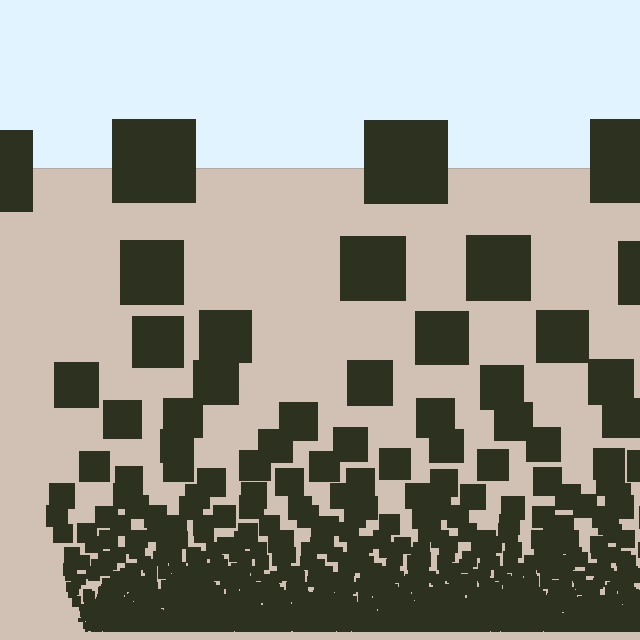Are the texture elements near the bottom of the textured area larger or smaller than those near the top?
Smaller. The gradient is inverted — elements near the bottom are smaller and denser.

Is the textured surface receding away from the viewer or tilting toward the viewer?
The surface appears to tilt toward the viewer. Texture elements get larger and sparser toward the top.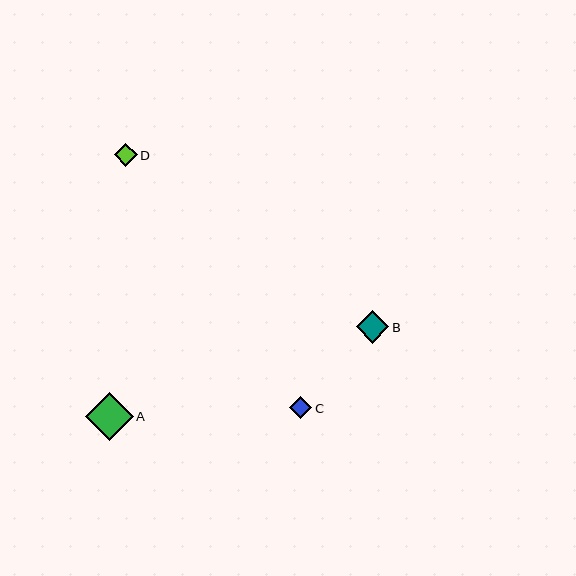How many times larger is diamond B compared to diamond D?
Diamond B is approximately 1.4 times the size of diamond D.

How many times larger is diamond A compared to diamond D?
Diamond A is approximately 2.1 times the size of diamond D.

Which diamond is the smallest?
Diamond C is the smallest with a size of approximately 22 pixels.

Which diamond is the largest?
Diamond A is the largest with a size of approximately 48 pixels.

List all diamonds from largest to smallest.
From largest to smallest: A, B, D, C.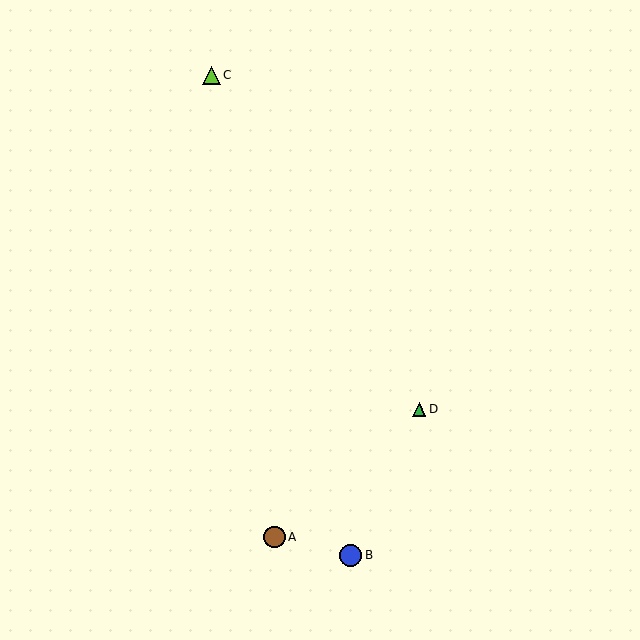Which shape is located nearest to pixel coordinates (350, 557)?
The blue circle (labeled B) at (351, 555) is nearest to that location.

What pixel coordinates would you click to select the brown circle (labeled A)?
Click at (275, 537) to select the brown circle A.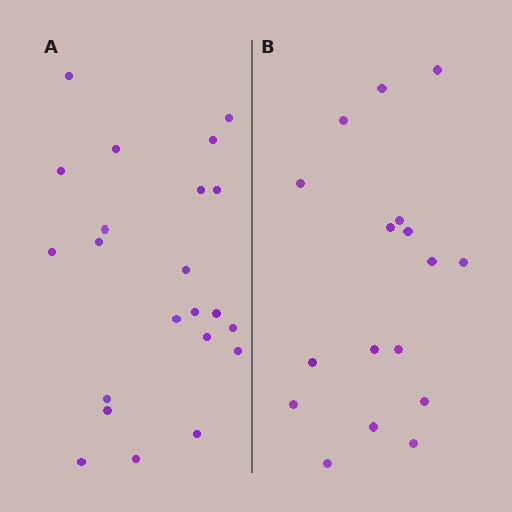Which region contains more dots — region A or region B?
Region A (the left region) has more dots.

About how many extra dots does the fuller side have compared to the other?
Region A has about 5 more dots than region B.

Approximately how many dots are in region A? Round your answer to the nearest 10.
About 20 dots. (The exact count is 22, which rounds to 20.)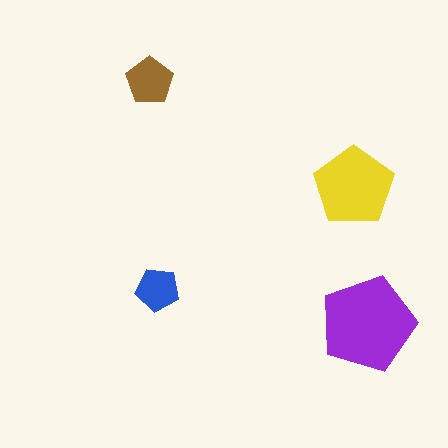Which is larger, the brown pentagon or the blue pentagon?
The brown one.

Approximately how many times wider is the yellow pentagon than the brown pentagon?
About 1.5 times wider.